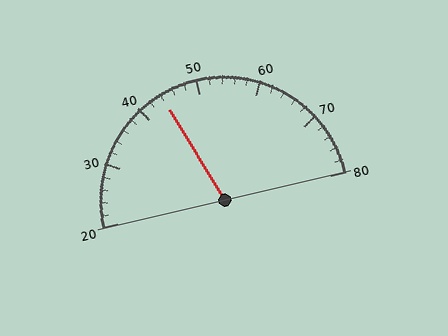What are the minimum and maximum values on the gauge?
The gauge ranges from 20 to 80.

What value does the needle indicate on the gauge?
The needle indicates approximately 44.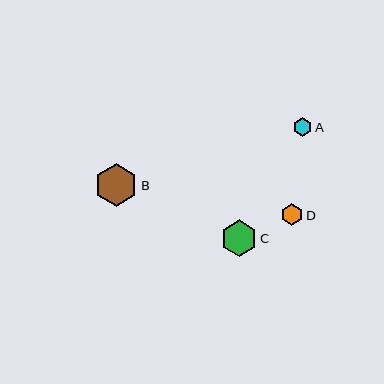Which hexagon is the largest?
Hexagon B is the largest with a size of approximately 43 pixels.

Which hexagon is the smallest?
Hexagon A is the smallest with a size of approximately 19 pixels.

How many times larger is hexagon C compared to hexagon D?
Hexagon C is approximately 1.7 times the size of hexagon D.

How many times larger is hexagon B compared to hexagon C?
Hexagon B is approximately 1.2 times the size of hexagon C.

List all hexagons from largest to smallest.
From largest to smallest: B, C, D, A.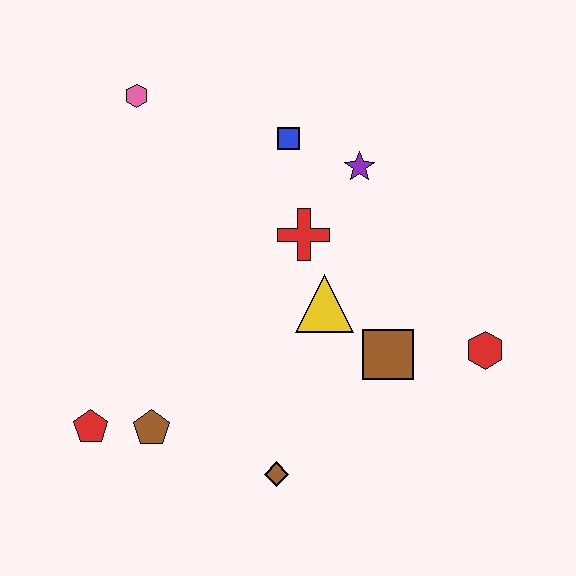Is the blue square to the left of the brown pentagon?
No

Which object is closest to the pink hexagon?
The blue square is closest to the pink hexagon.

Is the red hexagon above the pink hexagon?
No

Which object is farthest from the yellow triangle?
The pink hexagon is farthest from the yellow triangle.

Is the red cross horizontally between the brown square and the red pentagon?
Yes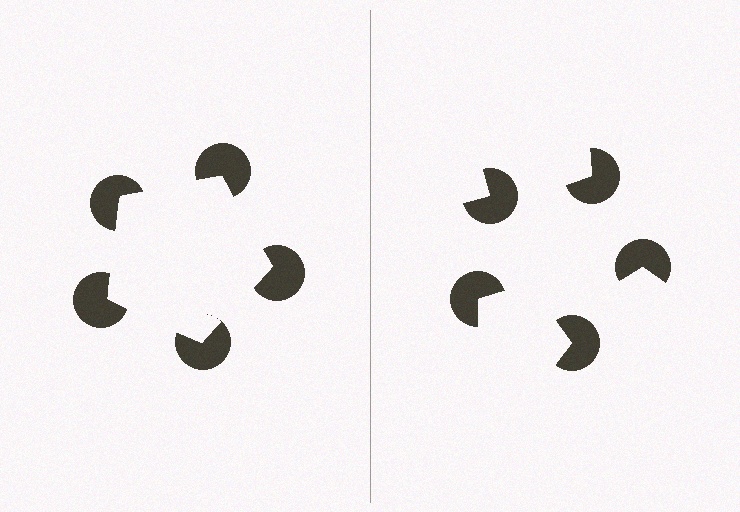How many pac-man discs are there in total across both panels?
10 — 5 on each side.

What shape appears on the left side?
An illusory pentagon.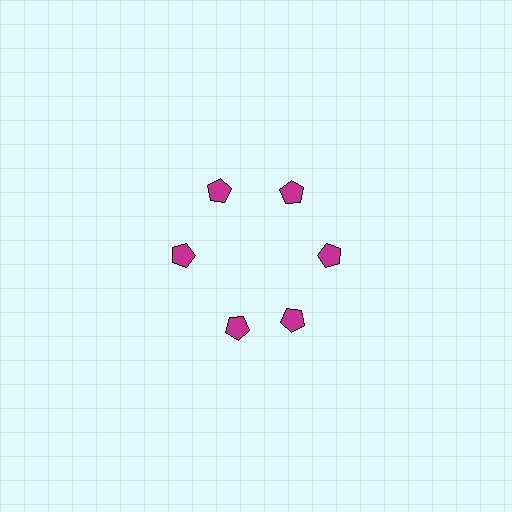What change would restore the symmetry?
The symmetry would be restored by rotating it back into even spacing with its neighbors so that all 6 pentagons sit at equal angles and equal distance from the center.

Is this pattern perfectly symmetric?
No. The 6 magenta pentagons are arranged in a ring, but one element near the 7 o'clock position is rotated out of alignment along the ring, breaking the 6-fold rotational symmetry.